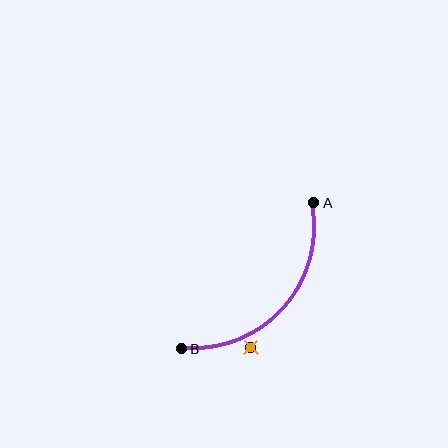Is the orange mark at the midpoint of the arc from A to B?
No — the orange mark does not lie on the arc at all. It sits slightly outside the curve.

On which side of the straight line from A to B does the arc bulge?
The arc bulges below and to the right of the straight line connecting A and B.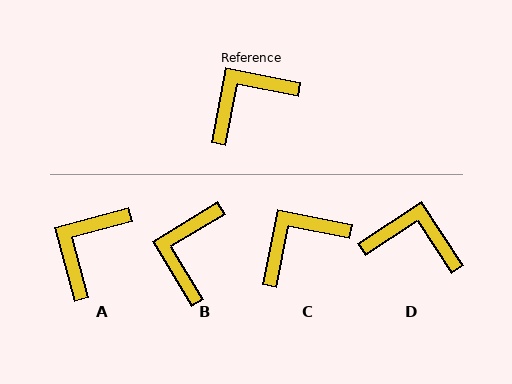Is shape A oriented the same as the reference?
No, it is off by about 26 degrees.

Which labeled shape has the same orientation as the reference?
C.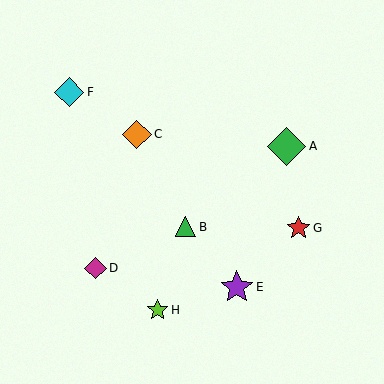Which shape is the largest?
The green diamond (labeled A) is the largest.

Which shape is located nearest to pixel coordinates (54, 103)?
The cyan diamond (labeled F) at (69, 92) is nearest to that location.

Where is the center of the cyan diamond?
The center of the cyan diamond is at (69, 92).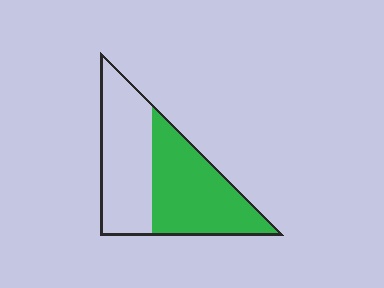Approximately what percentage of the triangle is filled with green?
Approximately 50%.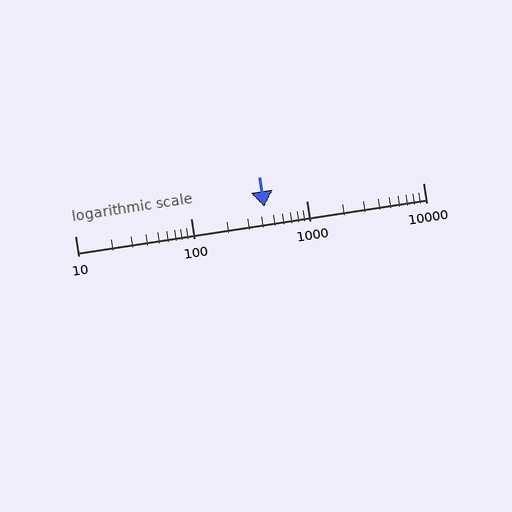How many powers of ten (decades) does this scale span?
The scale spans 3 decades, from 10 to 10000.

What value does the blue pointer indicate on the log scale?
The pointer indicates approximately 430.